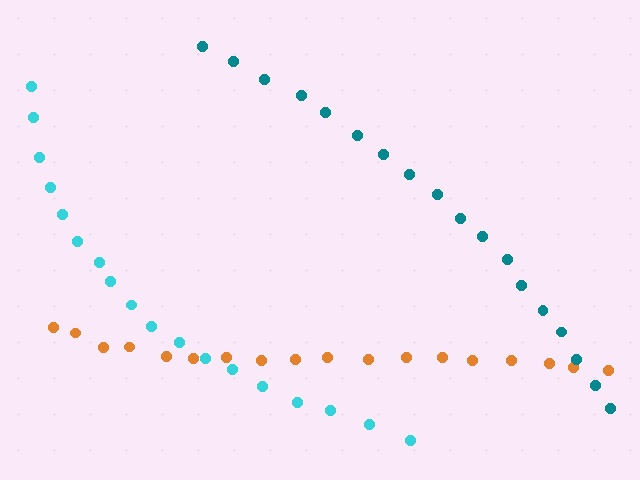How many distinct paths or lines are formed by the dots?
There are 3 distinct paths.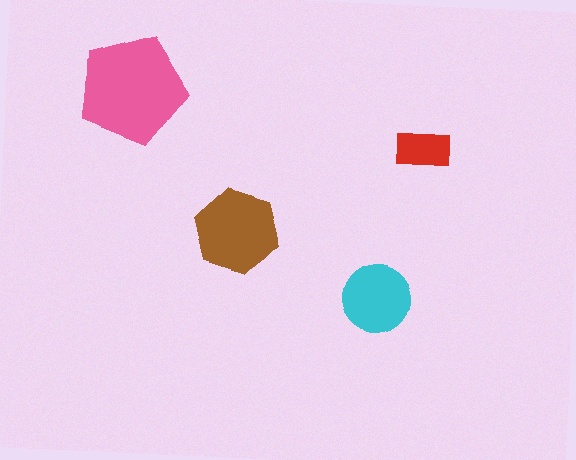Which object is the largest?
The pink pentagon.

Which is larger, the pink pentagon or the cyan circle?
The pink pentagon.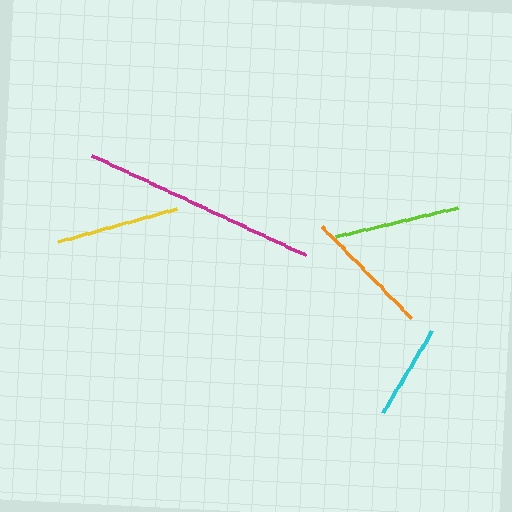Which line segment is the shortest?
The cyan line is the shortest at approximately 95 pixels.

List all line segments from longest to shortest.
From longest to shortest: magenta, orange, lime, yellow, cyan.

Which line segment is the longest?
The magenta line is the longest at approximately 237 pixels.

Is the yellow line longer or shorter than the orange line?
The orange line is longer than the yellow line.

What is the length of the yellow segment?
The yellow segment is approximately 123 pixels long.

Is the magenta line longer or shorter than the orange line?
The magenta line is longer than the orange line.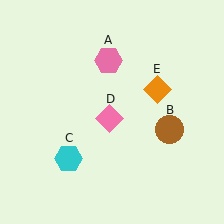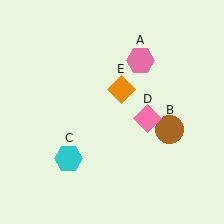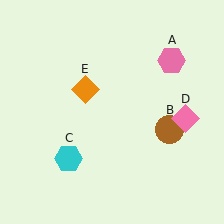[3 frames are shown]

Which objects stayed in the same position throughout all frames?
Brown circle (object B) and cyan hexagon (object C) remained stationary.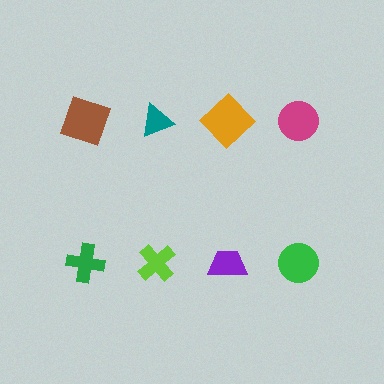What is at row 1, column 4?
A magenta circle.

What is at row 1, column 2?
A teal triangle.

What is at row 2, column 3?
A purple trapezoid.